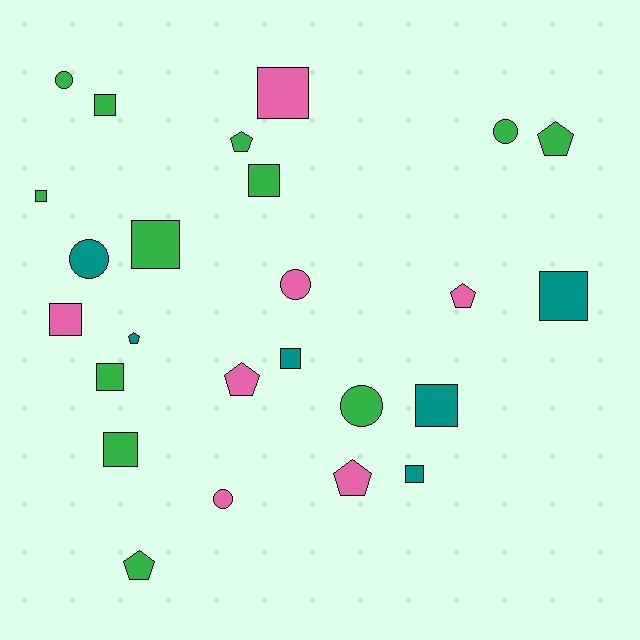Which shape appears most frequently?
Square, with 12 objects.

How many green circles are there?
There are 3 green circles.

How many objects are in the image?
There are 25 objects.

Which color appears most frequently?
Green, with 12 objects.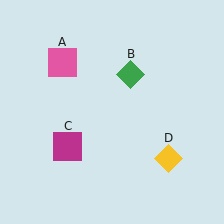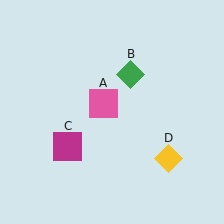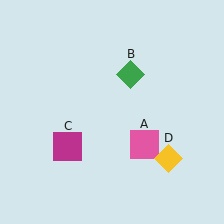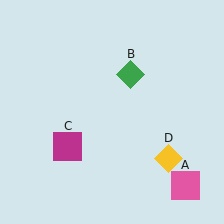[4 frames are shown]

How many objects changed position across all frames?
1 object changed position: pink square (object A).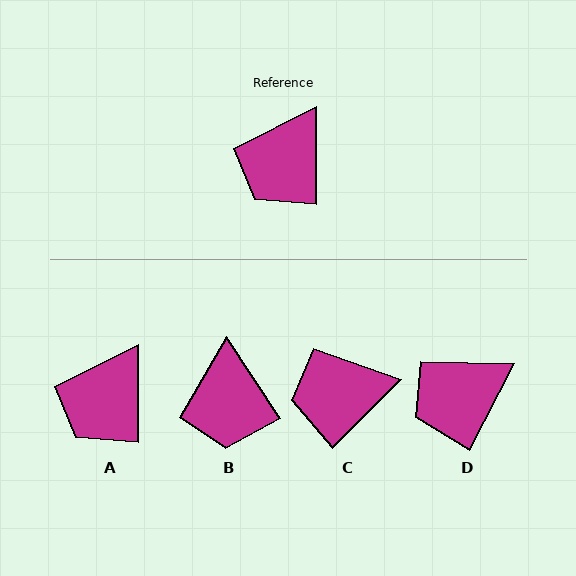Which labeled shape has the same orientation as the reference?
A.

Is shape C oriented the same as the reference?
No, it is off by about 46 degrees.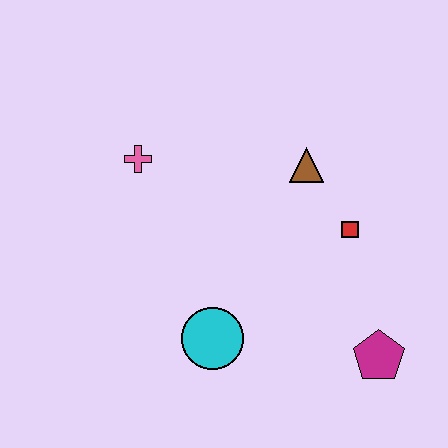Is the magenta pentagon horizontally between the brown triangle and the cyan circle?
No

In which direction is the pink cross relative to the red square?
The pink cross is to the left of the red square.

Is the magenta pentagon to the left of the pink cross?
No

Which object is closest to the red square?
The brown triangle is closest to the red square.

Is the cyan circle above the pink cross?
No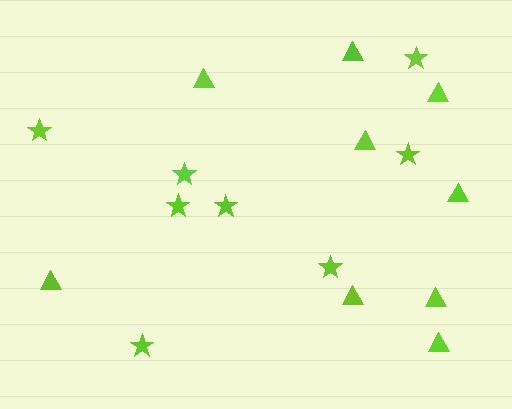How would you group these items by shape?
There are 2 groups: one group of stars (8) and one group of triangles (9).